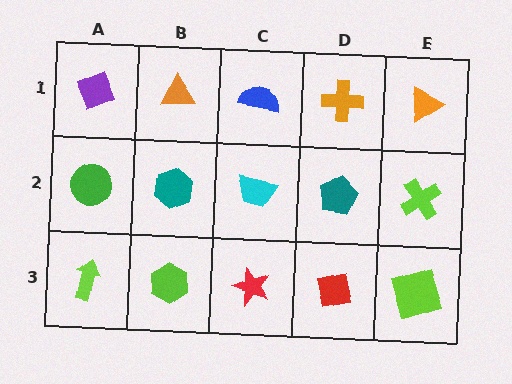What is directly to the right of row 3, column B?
A red star.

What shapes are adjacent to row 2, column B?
An orange triangle (row 1, column B), a lime hexagon (row 3, column B), a green circle (row 2, column A), a cyan trapezoid (row 2, column C).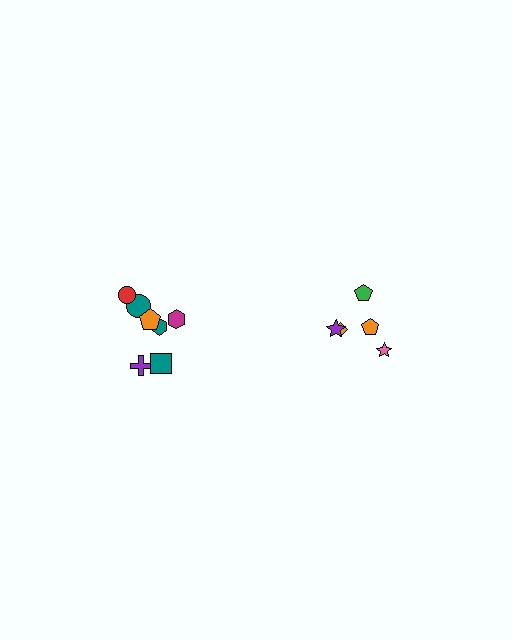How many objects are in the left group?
There are 7 objects.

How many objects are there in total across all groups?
There are 12 objects.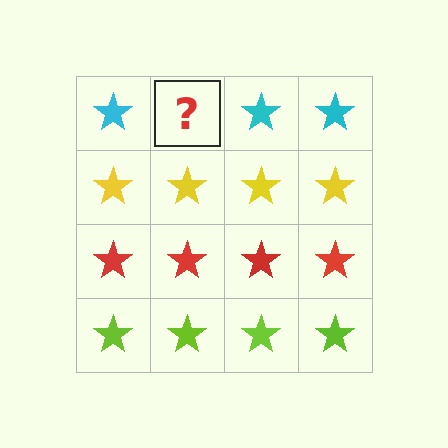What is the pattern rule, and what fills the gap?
The rule is that each row has a consistent color. The gap should be filled with a cyan star.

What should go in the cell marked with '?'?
The missing cell should contain a cyan star.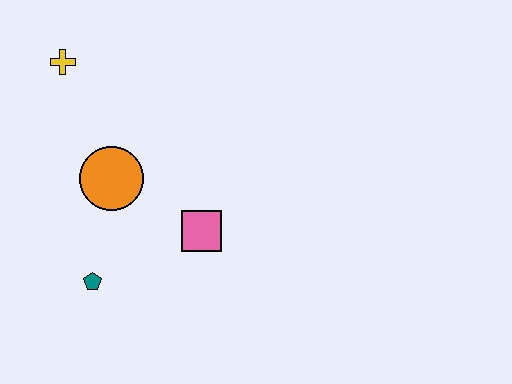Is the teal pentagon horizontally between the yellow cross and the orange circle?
Yes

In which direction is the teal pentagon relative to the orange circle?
The teal pentagon is below the orange circle.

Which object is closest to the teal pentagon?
The orange circle is closest to the teal pentagon.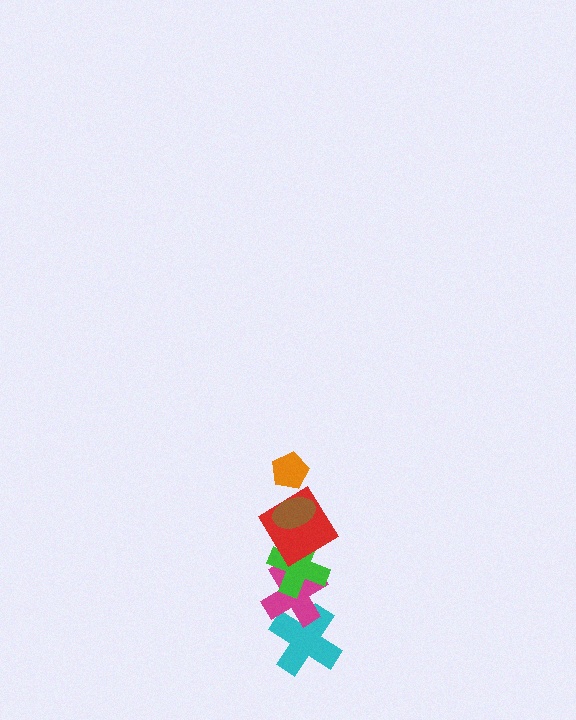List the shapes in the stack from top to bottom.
From top to bottom: the orange pentagon, the brown ellipse, the red diamond, the green cross, the magenta cross, the cyan cross.